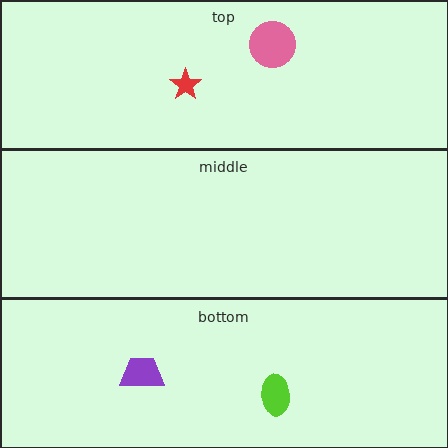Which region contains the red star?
The top region.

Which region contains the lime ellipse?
The bottom region.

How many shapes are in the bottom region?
2.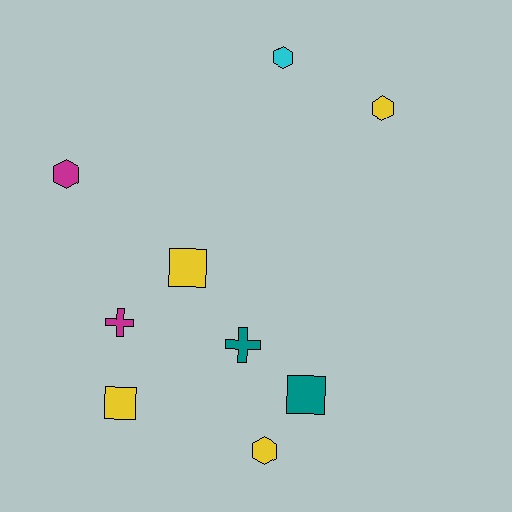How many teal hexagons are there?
There are no teal hexagons.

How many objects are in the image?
There are 9 objects.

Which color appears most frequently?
Yellow, with 4 objects.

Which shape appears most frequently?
Hexagon, with 4 objects.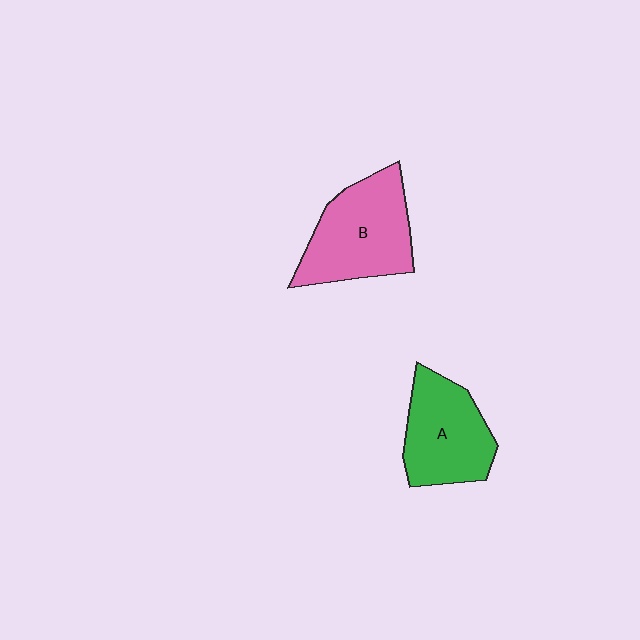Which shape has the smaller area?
Shape A (green).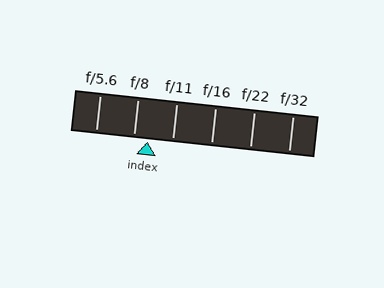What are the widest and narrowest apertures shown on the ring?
The widest aperture shown is f/5.6 and the narrowest is f/32.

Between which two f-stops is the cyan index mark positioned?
The index mark is between f/8 and f/11.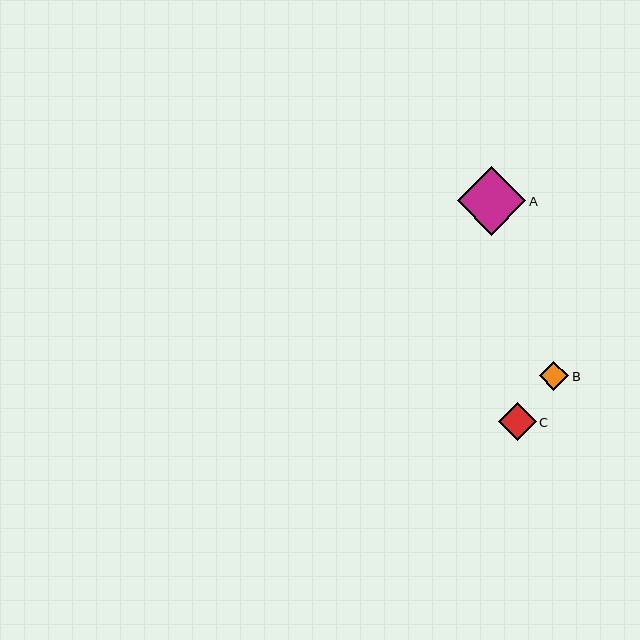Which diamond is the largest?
Diamond A is the largest with a size of approximately 68 pixels.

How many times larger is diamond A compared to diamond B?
Diamond A is approximately 2.3 times the size of diamond B.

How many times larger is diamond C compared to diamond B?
Diamond C is approximately 1.3 times the size of diamond B.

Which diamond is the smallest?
Diamond B is the smallest with a size of approximately 29 pixels.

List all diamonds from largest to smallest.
From largest to smallest: A, C, B.